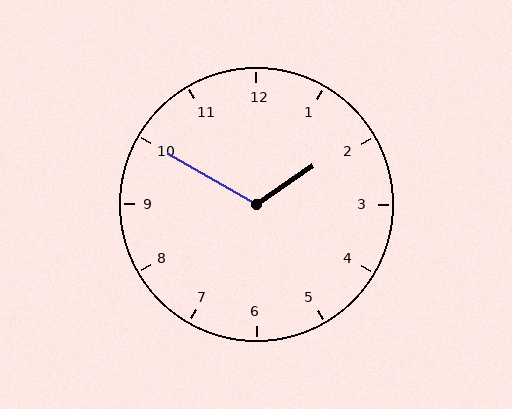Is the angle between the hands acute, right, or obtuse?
It is obtuse.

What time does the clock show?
1:50.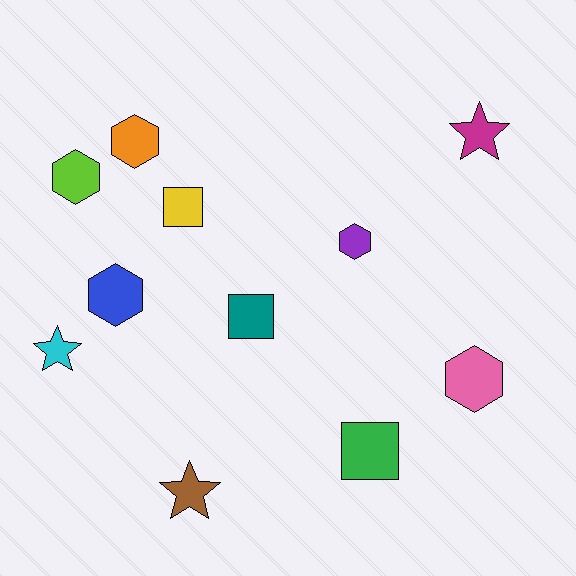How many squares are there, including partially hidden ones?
There are 3 squares.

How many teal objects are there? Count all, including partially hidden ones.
There is 1 teal object.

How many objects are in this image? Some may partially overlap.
There are 11 objects.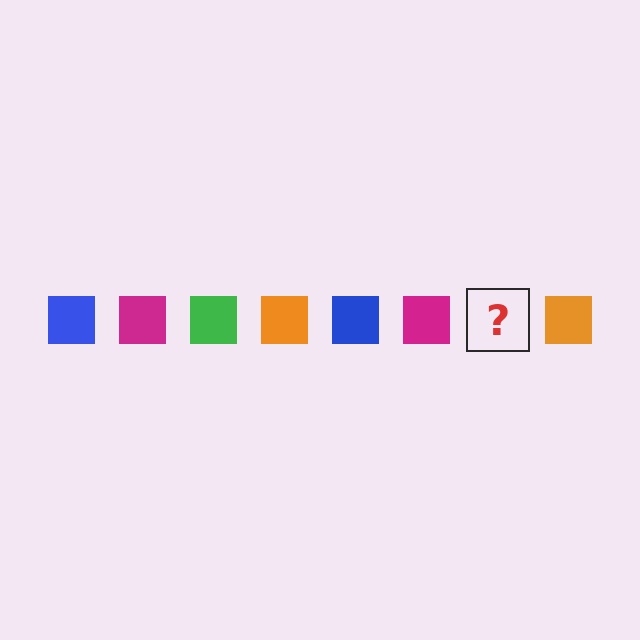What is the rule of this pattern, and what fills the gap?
The rule is that the pattern cycles through blue, magenta, green, orange squares. The gap should be filled with a green square.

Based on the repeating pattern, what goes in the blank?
The blank should be a green square.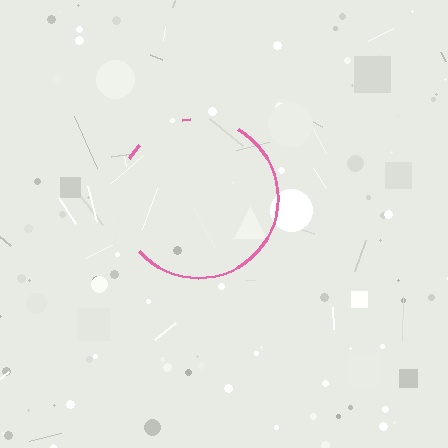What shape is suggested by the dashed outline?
The dashed outline suggests a circle.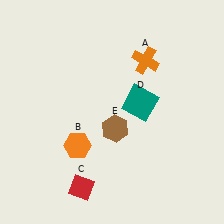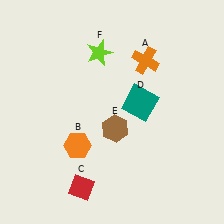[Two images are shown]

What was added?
A lime star (F) was added in Image 2.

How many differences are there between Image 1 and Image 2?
There is 1 difference between the two images.